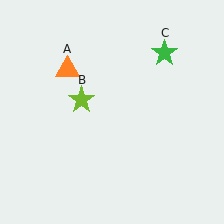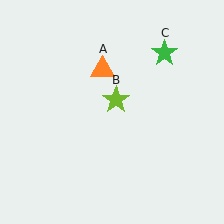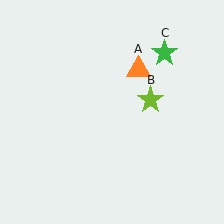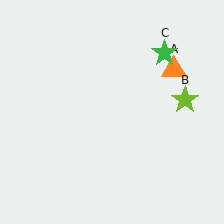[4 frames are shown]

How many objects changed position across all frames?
2 objects changed position: orange triangle (object A), lime star (object B).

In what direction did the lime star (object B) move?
The lime star (object B) moved right.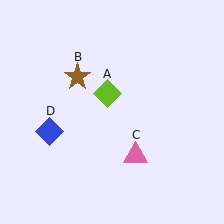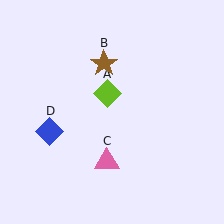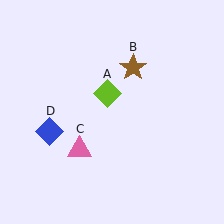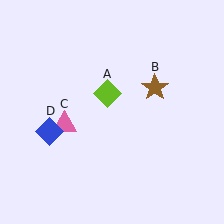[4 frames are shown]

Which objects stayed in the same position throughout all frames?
Lime diamond (object A) and blue diamond (object D) remained stationary.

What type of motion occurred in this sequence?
The brown star (object B), pink triangle (object C) rotated clockwise around the center of the scene.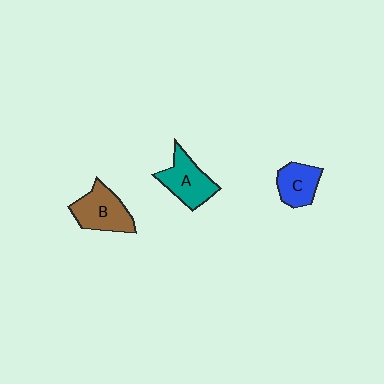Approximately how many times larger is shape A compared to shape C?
Approximately 1.3 times.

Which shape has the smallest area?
Shape C (blue).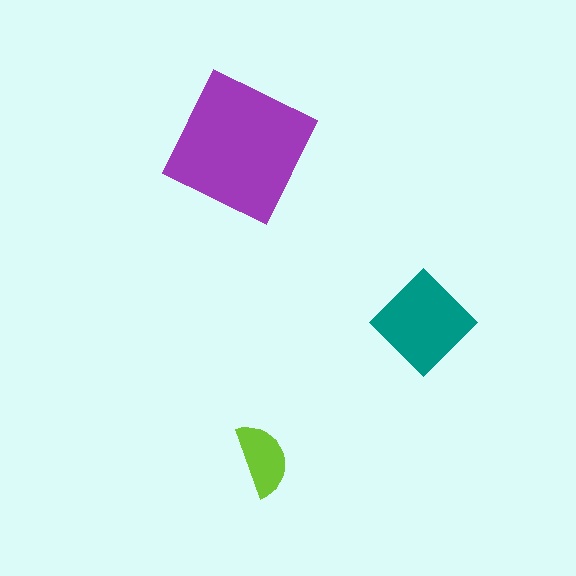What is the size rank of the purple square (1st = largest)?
1st.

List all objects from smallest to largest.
The lime semicircle, the teal diamond, the purple square.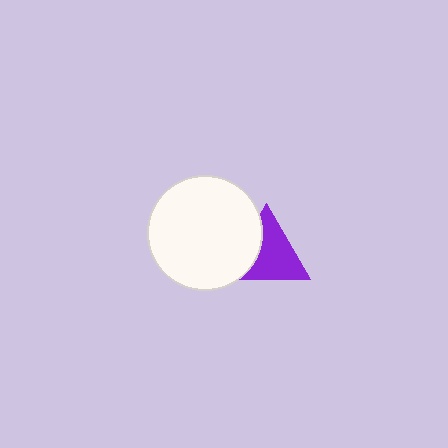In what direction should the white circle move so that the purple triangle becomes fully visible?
The white circle should move left. That is the shortest direction to clear the overlap and leave the purple triangle fully visible.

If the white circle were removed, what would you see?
You would see the complete purple triangle.